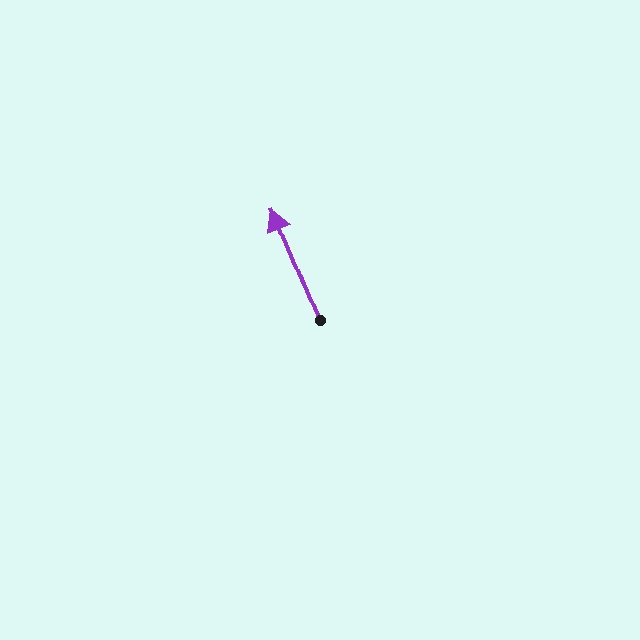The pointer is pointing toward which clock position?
Roughly 11 o'clock.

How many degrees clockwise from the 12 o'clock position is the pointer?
Approximately 338 degrees.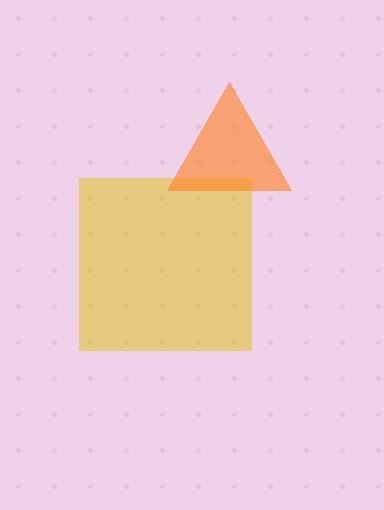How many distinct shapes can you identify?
There are 2 distinct shapes: a yellow square, an orange triangle.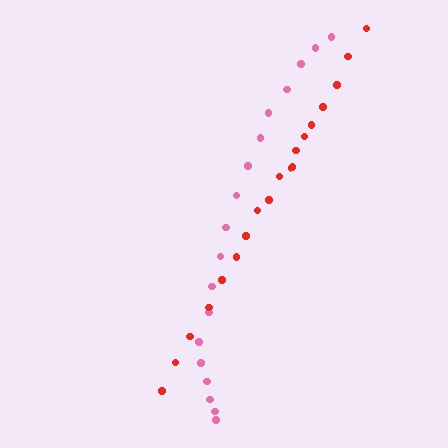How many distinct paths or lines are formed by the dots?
There are 2 distinct paths.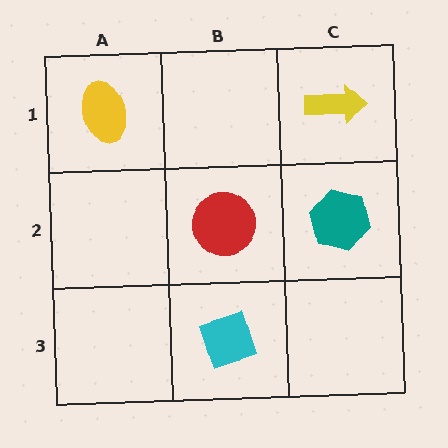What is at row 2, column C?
A teal hexagon.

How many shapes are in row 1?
2 shapes.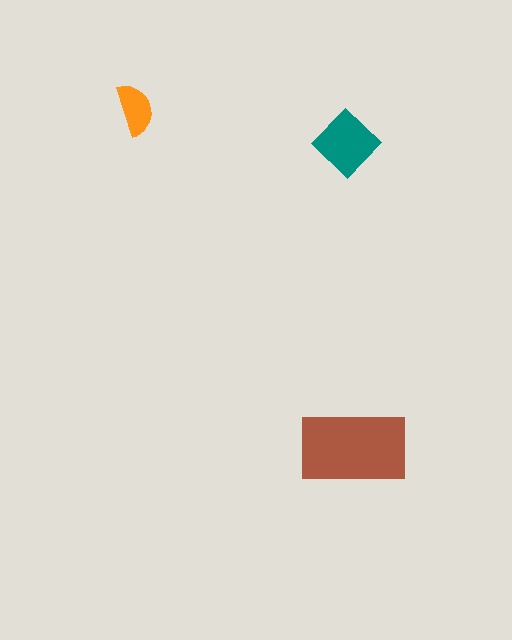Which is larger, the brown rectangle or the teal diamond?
The brown rectangle.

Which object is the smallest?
The orange semicircle.